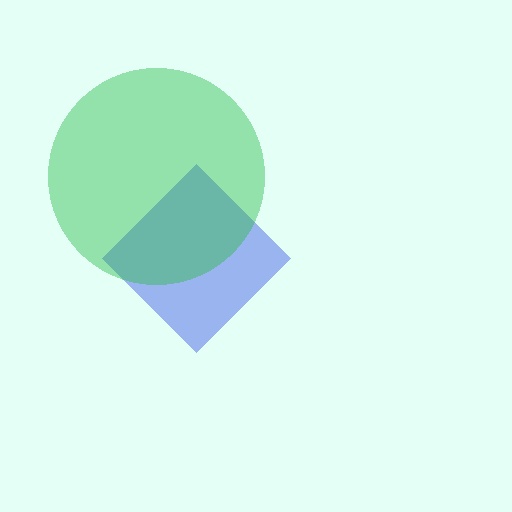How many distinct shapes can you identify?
There are 2 distinct shapes: a blue diamond, a green circle.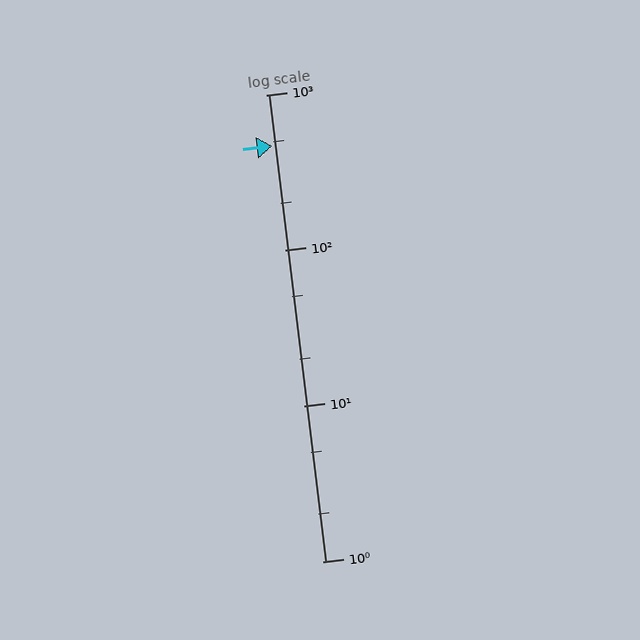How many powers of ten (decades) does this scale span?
The scale spans 3 decades, from 1 to 1000.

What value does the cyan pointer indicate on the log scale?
The pointer indicates approximately 470.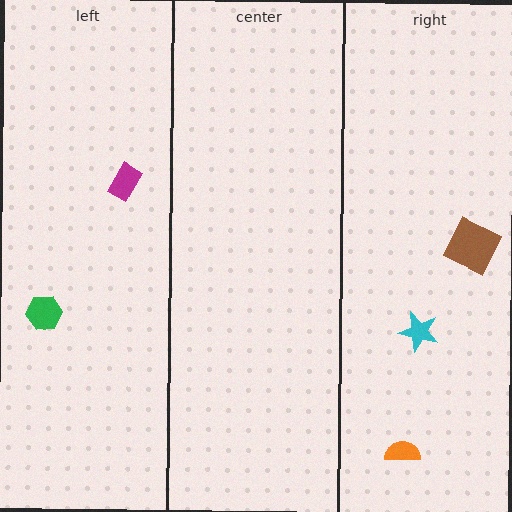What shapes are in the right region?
The brown square, the cyan star, the orange semicircle.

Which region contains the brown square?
The right region.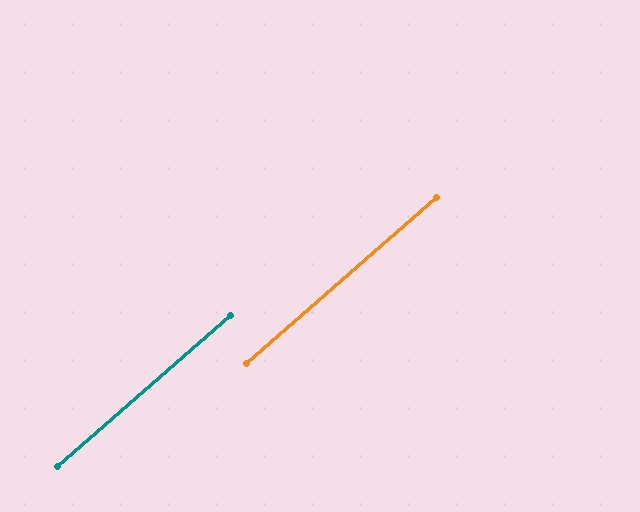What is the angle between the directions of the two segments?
Approximately 0 degrees.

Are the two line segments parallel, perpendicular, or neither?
Parallel — their directions differ by only 0.1°.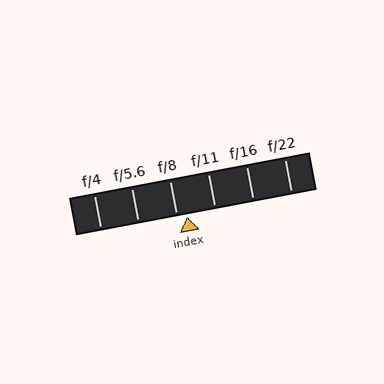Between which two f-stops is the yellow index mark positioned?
The index mark is between f/8 and f/11.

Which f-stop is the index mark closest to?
The index mark is closest to f/8.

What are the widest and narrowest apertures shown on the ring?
The widest aperture shown is f/4 and the narrowest is f/22.